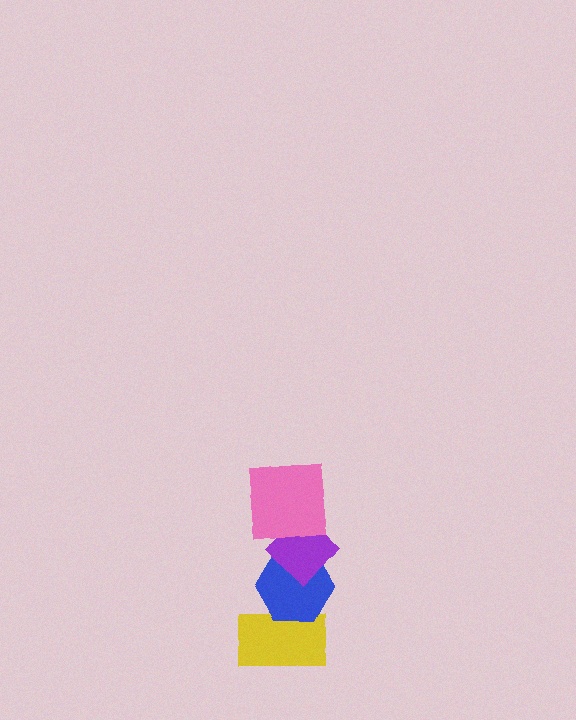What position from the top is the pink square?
The pink square is 1st from the top.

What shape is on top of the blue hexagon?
The purple diamond is on top of the blue hexagon.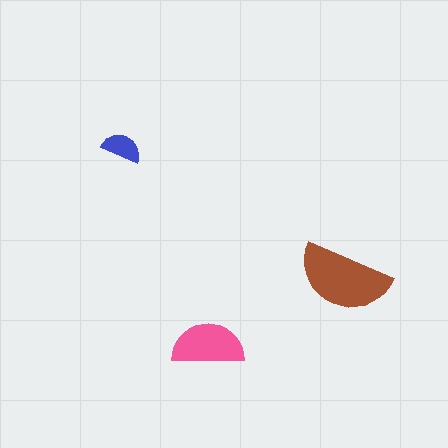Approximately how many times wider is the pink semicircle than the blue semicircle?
About 2 times wider.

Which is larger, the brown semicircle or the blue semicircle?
The brown one.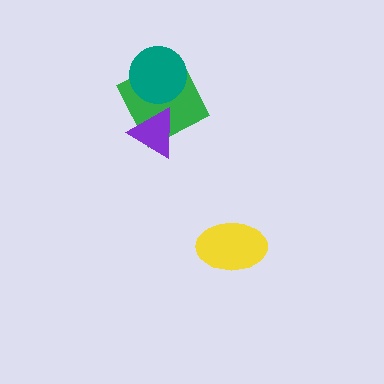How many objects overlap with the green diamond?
2 objects overlap with the green diamond.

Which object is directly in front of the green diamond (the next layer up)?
The teal circle is directly in front of the green diamond.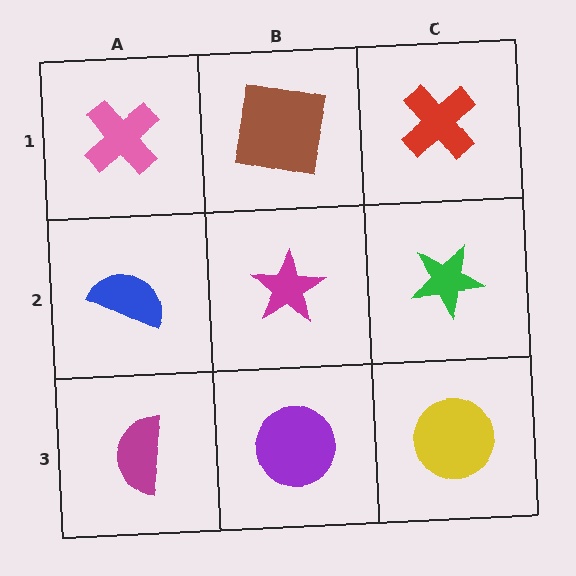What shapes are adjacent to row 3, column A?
A blue semicircle (row 2, column A), a purple circle (row 3, column B).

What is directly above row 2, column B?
A brown square.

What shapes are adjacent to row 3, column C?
A green star (row 2, column C), a purple circle (row 3, column B).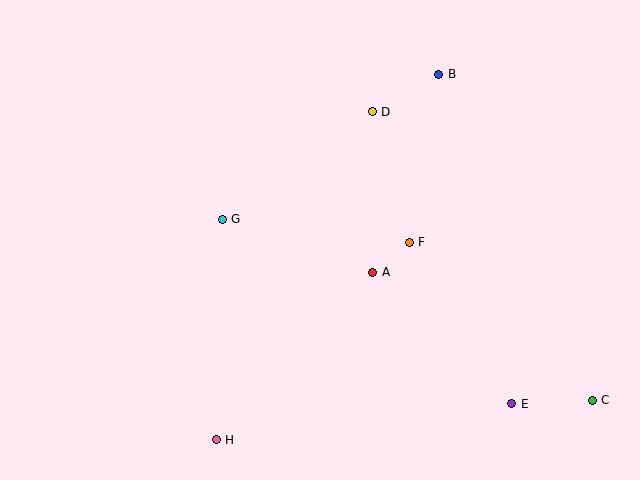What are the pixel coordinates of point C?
Point C is at (592, 400).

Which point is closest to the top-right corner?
Point B is closest to the top-right corner.